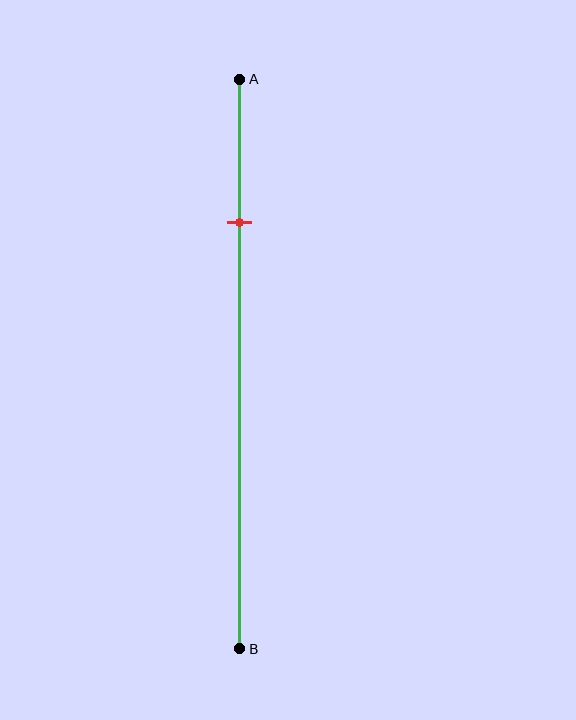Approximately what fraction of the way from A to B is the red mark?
The red mark is approximately 25% of the way from A to B.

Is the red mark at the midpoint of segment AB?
No, the mark is at about 25% from A, not at the 50% midpoint.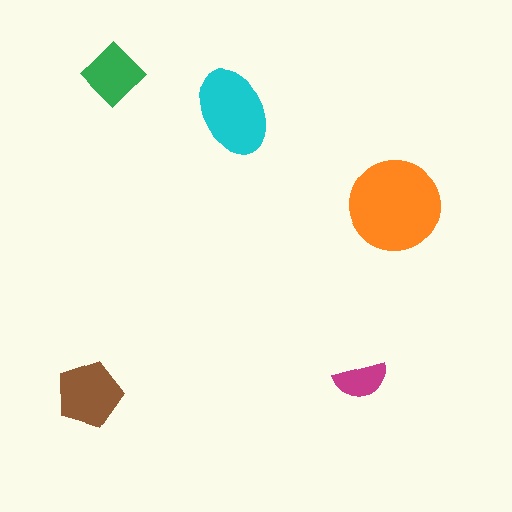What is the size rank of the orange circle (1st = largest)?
1st.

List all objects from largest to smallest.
The orange circle, the cyan ellipse, the brown pentagon, the green diamond, the magenta semicircle.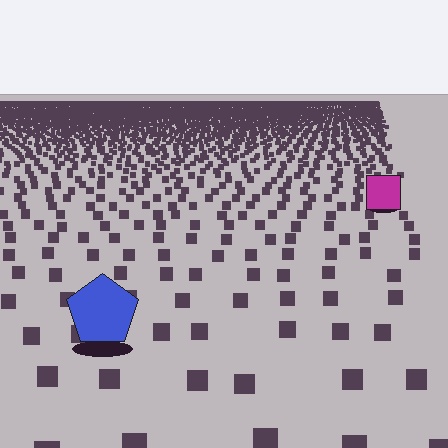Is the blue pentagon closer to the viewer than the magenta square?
Yes. The blue pentagon is closer — you can tell from the texture gradient: the ground texture is coarser near it.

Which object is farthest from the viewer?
The magenta square is farthest from the viewer. It appears smaller and the ground texture around it is denser.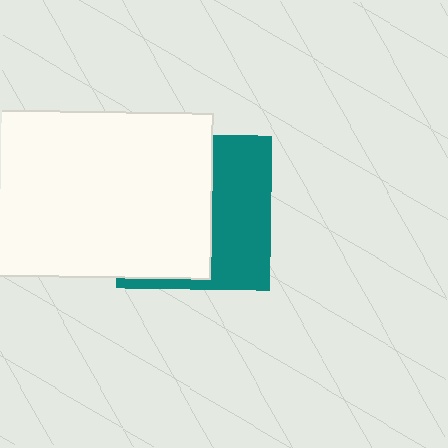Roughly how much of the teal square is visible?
A small part of it is visible (roughly 43%).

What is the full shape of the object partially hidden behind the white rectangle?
The partially hidden object is a teal square.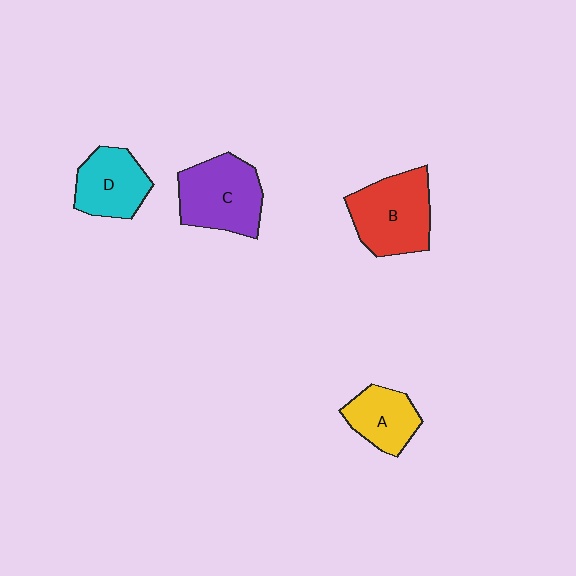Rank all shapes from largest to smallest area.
From largest to smallest: B (red), C (purple), D (cyan), A (yellow).